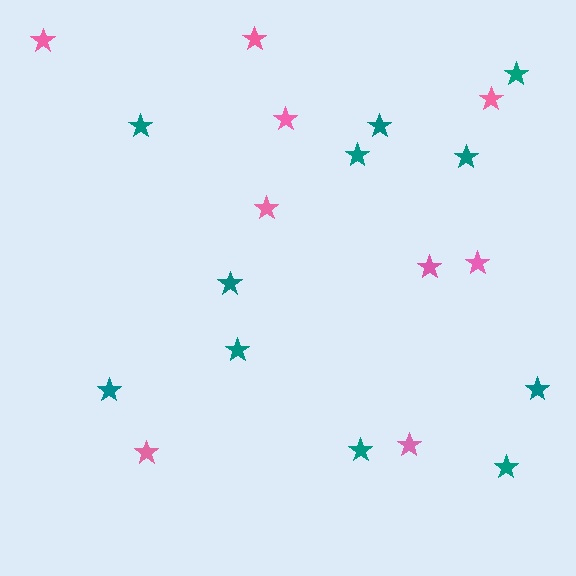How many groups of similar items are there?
There are 2 groups: one group of teal stars (11) and one group of pink stars (9).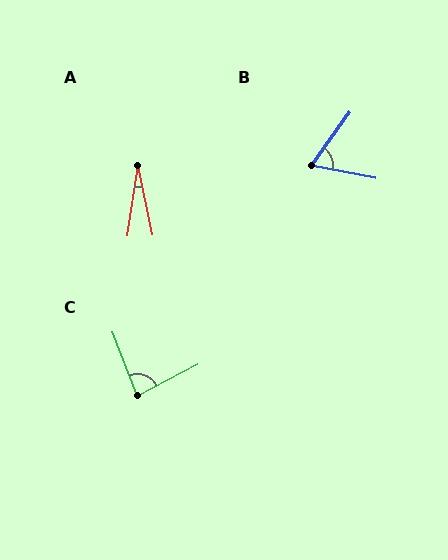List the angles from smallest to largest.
A (20°), B (65°), C (83°).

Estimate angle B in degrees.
Approximately 65 degrees.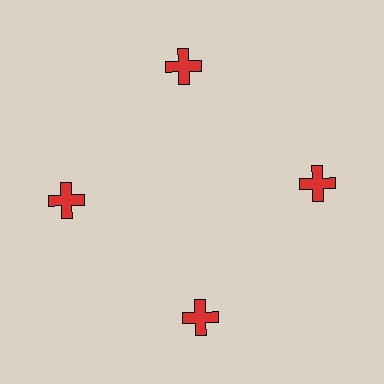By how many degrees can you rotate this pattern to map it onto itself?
The pattern maps onto itself every 90 degrees of rotation.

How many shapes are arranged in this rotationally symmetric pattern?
There are 4 shapes, arranged in 4 groups of 1.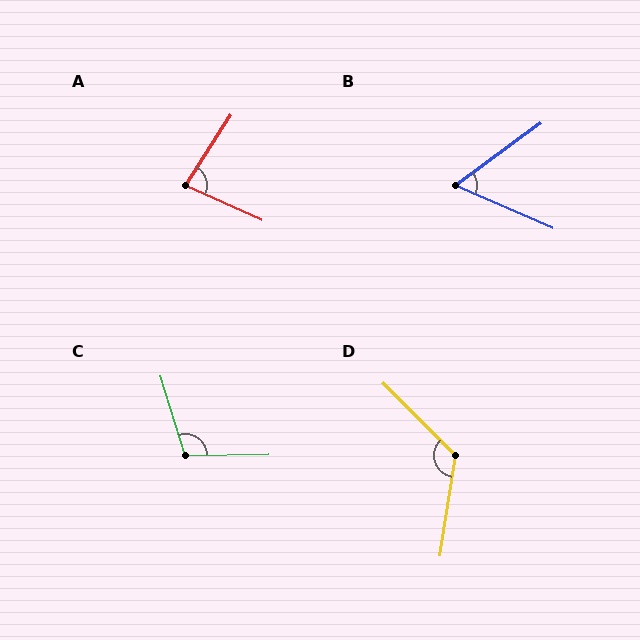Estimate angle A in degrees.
Approximately 81 degrees.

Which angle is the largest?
D, at approximately 126 degrees.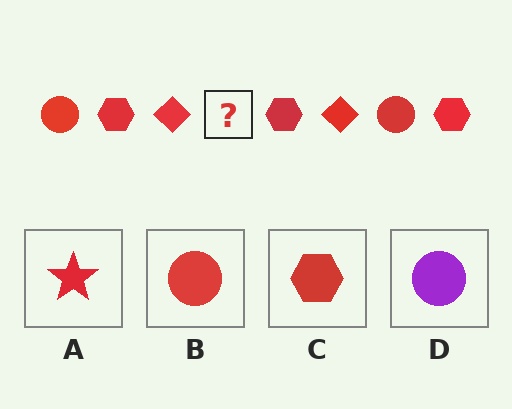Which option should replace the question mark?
Option B.